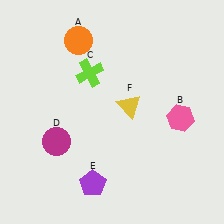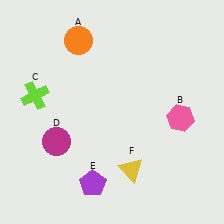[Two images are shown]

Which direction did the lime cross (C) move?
The lime cross (C) moved left.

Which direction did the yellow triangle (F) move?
The yellow triangle (F) moved down.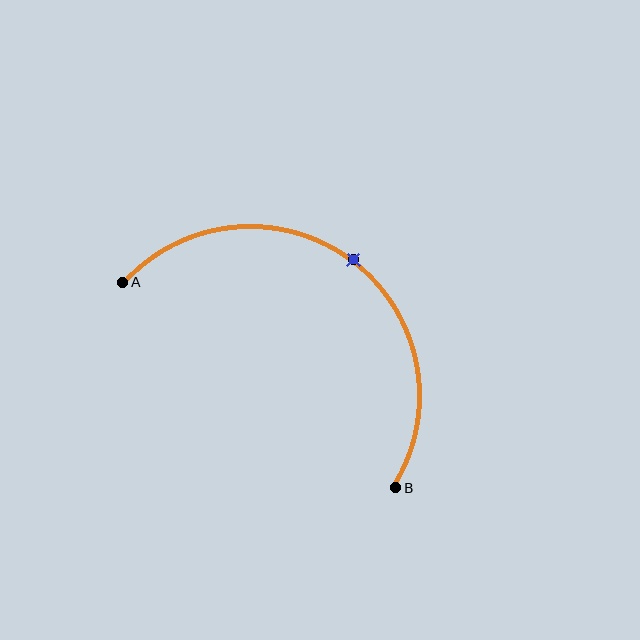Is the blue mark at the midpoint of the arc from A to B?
Yes. The blue mark lies on the arc at equal arc-length from both A and B — it is the arc midpoint.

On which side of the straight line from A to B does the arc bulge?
The arc bulges above and to the right of the straight line connecting A and B.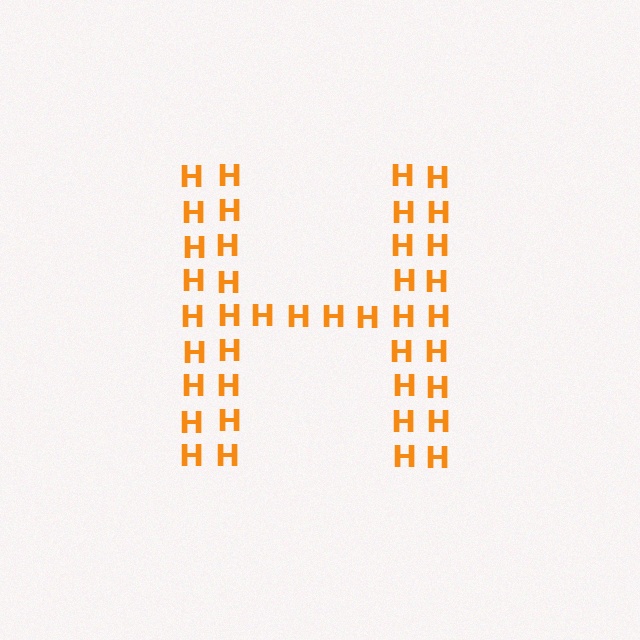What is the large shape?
The large shape is the letter H.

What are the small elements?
The small elements are letter H's.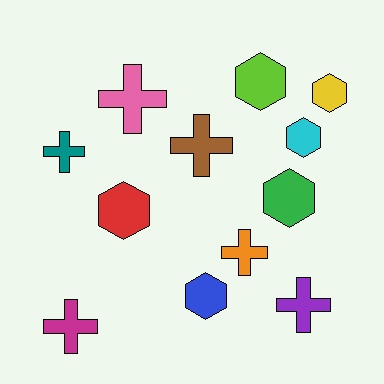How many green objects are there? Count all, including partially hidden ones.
There is 1 green object.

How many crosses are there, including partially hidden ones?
There are 6 crosses.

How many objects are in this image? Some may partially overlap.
There are 12 objects.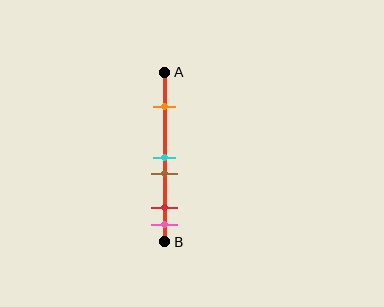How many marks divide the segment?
There are 5 marks dividing the segment.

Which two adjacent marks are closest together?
The cyan and brown marks are the closest adjacent pair.